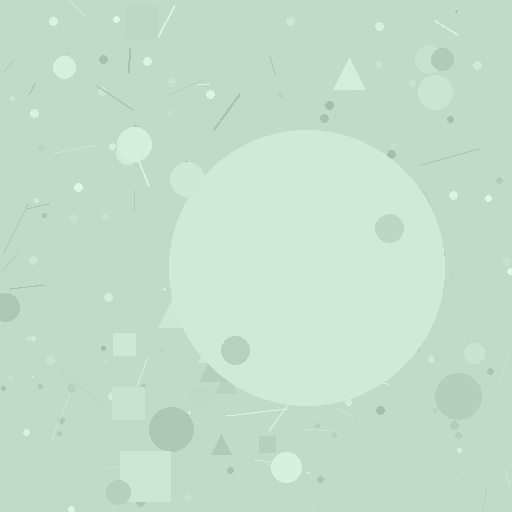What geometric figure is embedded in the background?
A circle is embedded in the background.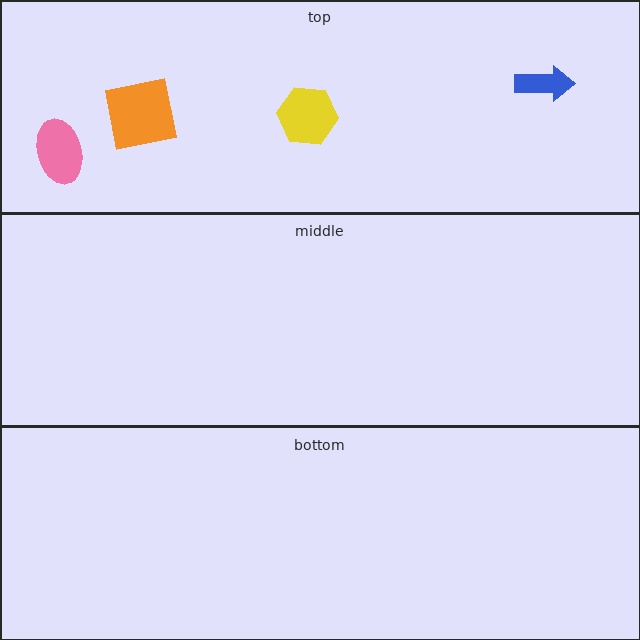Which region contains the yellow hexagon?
The top region.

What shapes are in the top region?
The yellow hexagon, the blue arrow, the orange square, the pink ellipse.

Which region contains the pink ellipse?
The top region.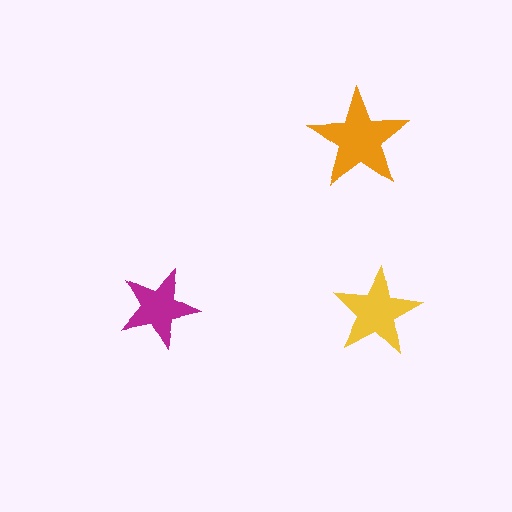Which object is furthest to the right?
The yellow star is rightmost.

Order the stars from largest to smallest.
the orange one, the yellow one, the magenta one.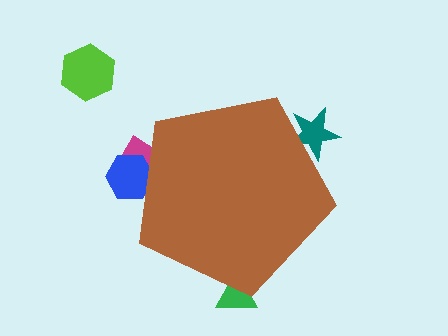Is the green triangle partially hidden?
Yes, the green triangle is partially hidden behind the brown pentagon.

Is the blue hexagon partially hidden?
Yes, the blue hexagon is partially hidden behind the brown pentagon.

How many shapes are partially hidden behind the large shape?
4 shapes are partially hidden.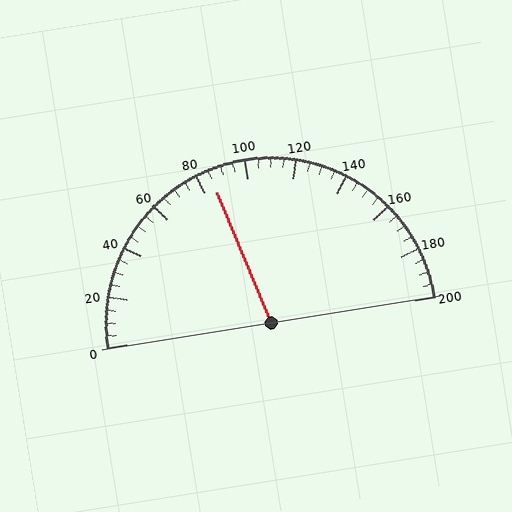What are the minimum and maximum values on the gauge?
The gauge ranges from 0 to 200.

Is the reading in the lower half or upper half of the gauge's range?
The reading is in the lower half of the range (0 to 200).